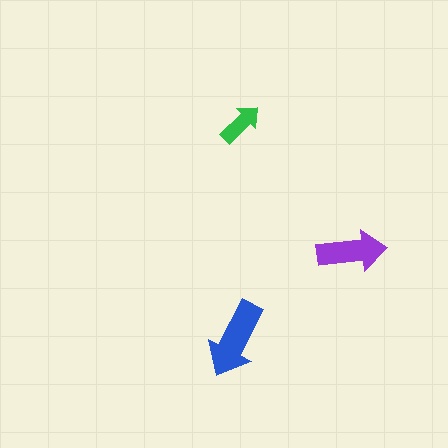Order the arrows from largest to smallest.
the blue one, the purple one, the green one.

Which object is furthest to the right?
The purple arrow is rightmost.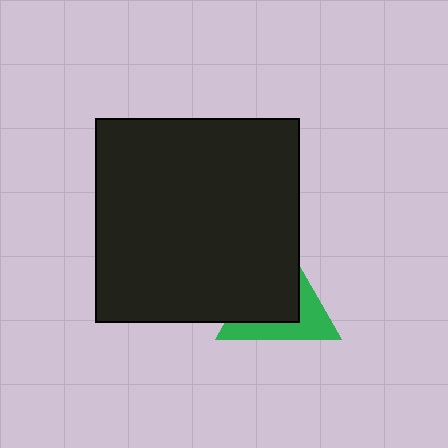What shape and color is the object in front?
The object in front is a black square.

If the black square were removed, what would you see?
You would see the complete green triangle.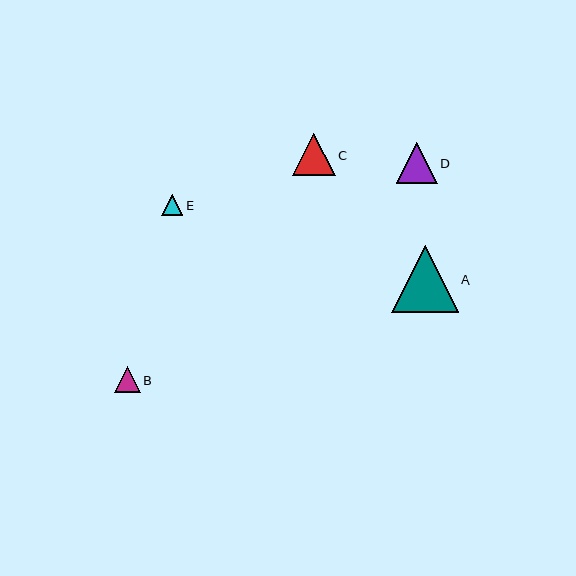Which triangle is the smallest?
Triangle E is the smallest with a size of approximately 21 pixels.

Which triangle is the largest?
Triangle A is the largest with a size of approximately 66 pixels.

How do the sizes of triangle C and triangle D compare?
Triangle C and triangle D are approximately the same size.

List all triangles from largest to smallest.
From largest to smallest: A, C, D, B, E.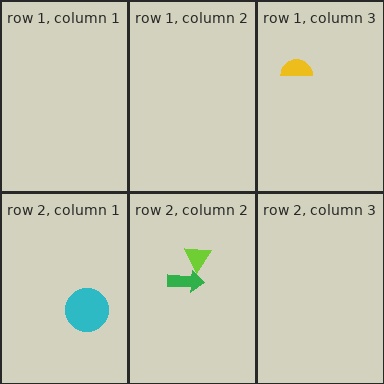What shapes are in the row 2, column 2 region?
The green arrow, the lime triangle.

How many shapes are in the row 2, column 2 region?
2.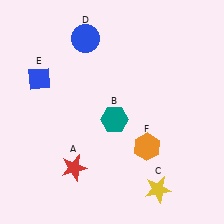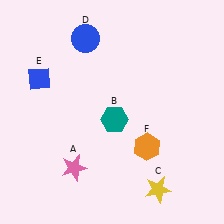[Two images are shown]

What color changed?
The star (A) changed from red in Image 1 to pink in Image 2.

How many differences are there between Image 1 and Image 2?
There is 1 difference between the two images.